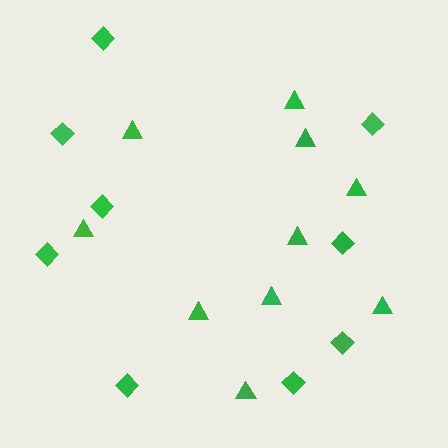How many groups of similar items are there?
There are 2 groups: one group of triangles (10) and one group of diamonds (9).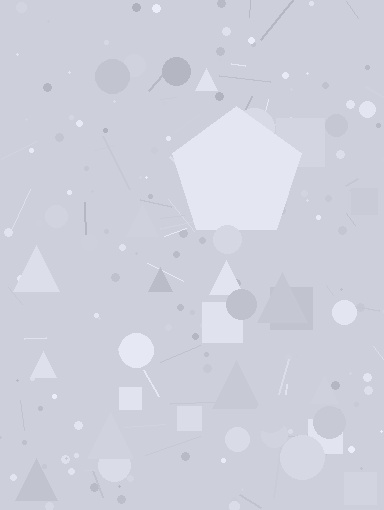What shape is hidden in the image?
A pentagon is hidden in the image.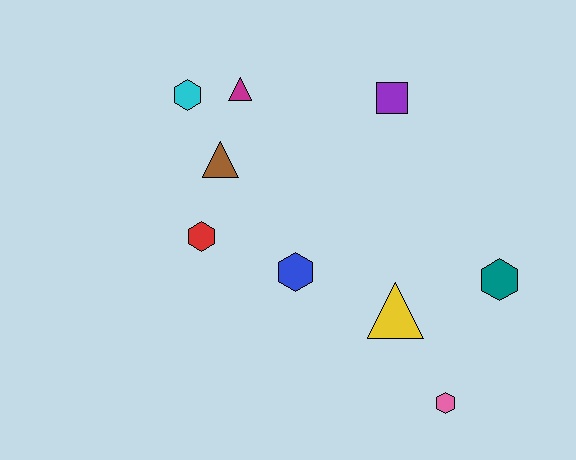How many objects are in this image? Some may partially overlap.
There are 9 objects.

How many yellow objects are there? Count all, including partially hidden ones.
There is 1 yellow object.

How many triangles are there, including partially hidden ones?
There are 3 triangles.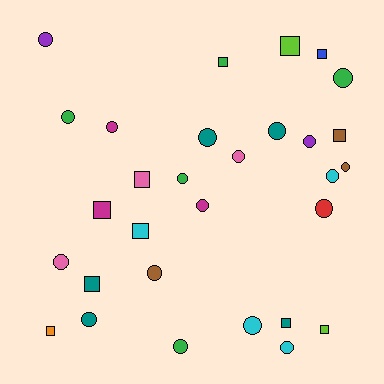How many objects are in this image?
There are 30 objects.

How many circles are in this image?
There are 19 circles.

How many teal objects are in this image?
There are 5 teal objects.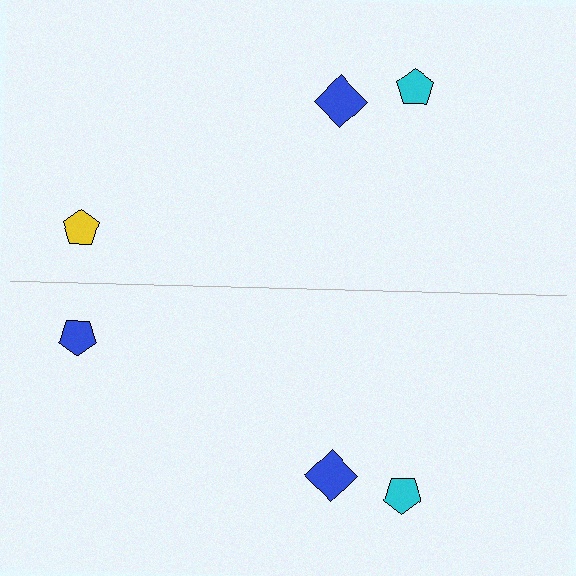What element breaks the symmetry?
The blue pentagon on the bottom side breaks the symmetry — its mirror counterpart is yellow.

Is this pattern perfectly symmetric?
No, the pattern is not perfectly symmetric. The blue pentagon on the bottom side breaks the symmetry — its mirror counterpart is yellow.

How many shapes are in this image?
There are 6 shapes in this image.